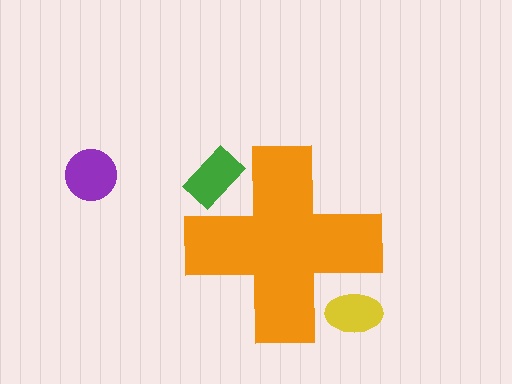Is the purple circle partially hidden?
No, the purple circle is fully visible.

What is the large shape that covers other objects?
An orange cross.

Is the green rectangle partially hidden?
Yes, the green rectangle is partially hidden behind the orange cross.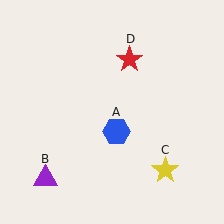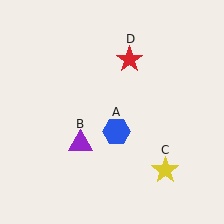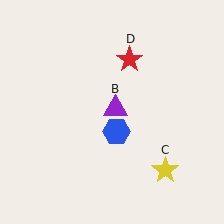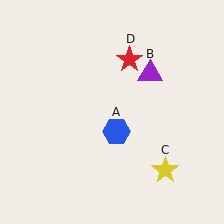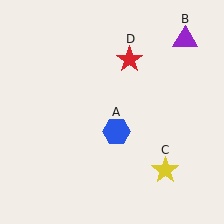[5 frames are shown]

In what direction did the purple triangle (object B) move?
The purple triangle (object B) moved up and to the right.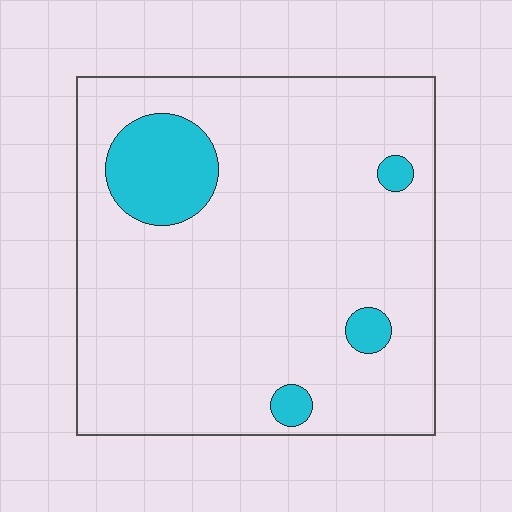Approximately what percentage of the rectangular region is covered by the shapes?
Approximately 10%.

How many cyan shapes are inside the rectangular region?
4.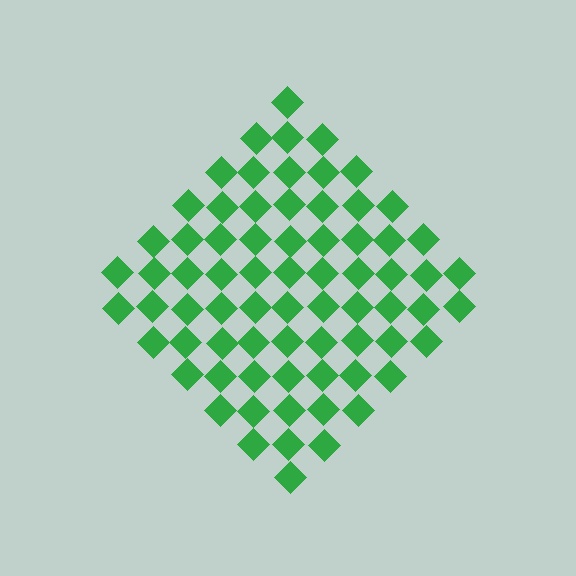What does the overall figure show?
The overall figure shows a diamond.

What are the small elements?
The small elements are diamonds.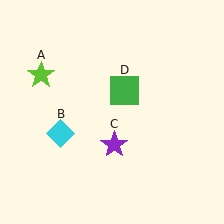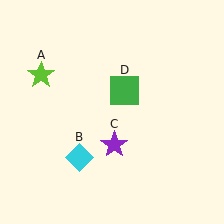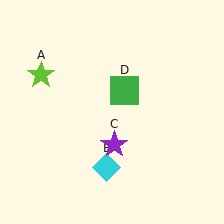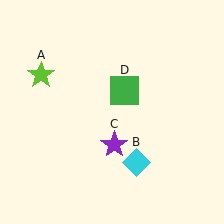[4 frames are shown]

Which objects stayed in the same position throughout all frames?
Lime star (object A) and purple star (object C) and green square (object D) remained stationary.